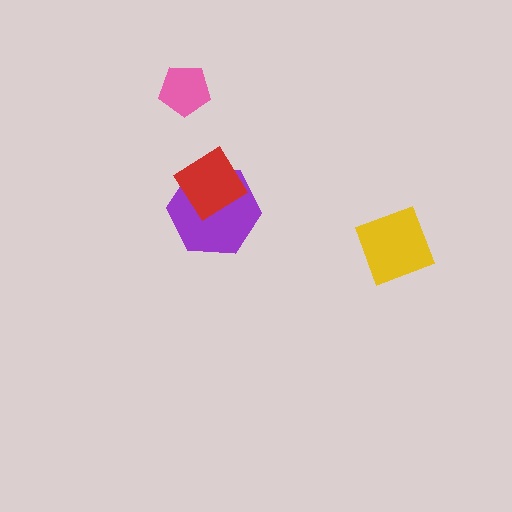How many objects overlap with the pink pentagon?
0 objects overlap with the pink pentagon.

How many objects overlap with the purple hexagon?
1 object overlaps with the purple hexagon.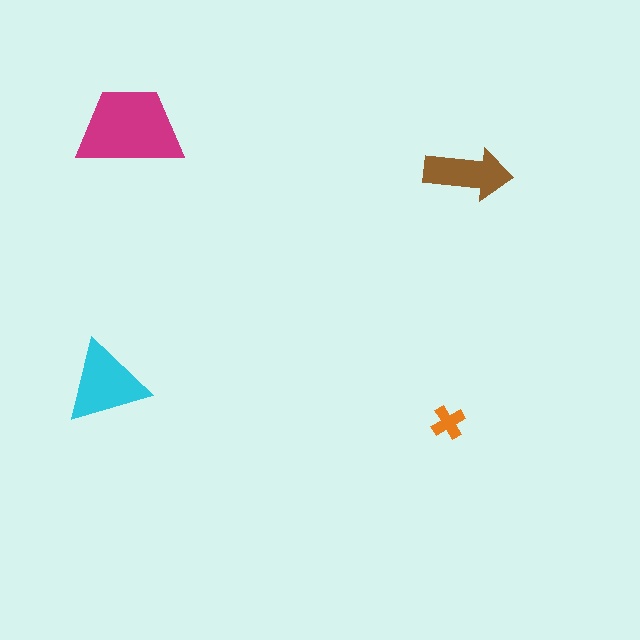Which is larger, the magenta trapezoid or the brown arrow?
The magenta trapezoid.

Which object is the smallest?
The orange cross.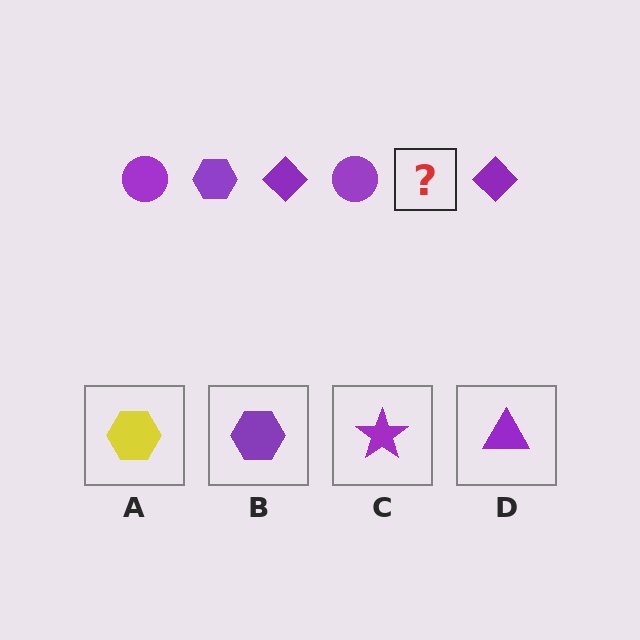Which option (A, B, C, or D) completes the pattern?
B.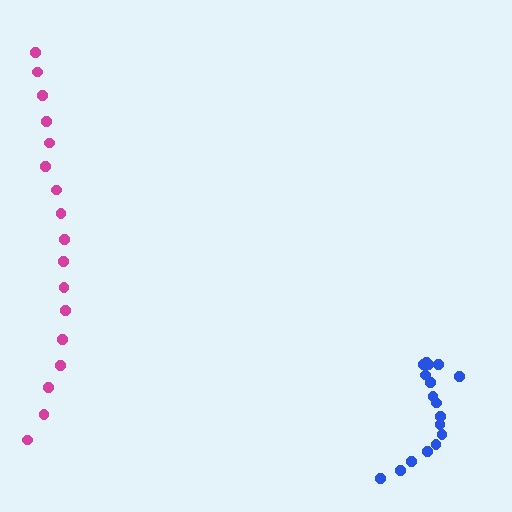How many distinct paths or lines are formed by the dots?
There are 2 distinct paths.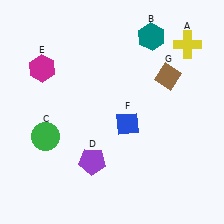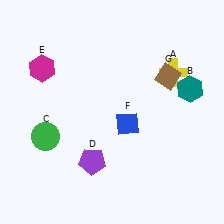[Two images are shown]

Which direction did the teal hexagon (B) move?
The teal hexagon (B) moved down.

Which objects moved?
The objects that moved are: the yellow cross (A), the teal hexagon (B).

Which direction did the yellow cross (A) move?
The yellow cross (A) moved down.